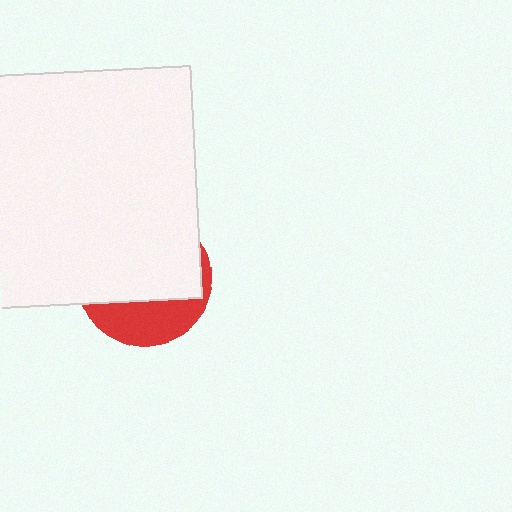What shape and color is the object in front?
The object in front is a white square.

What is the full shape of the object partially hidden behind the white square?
The partially hidden object is a red circle.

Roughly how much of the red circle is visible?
A small part of it is visible (roughly 32%).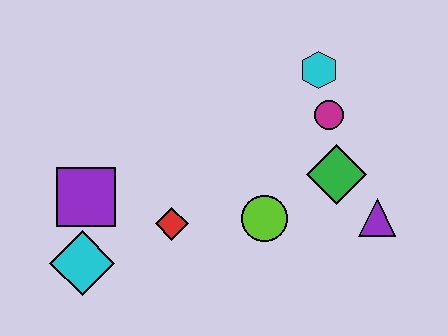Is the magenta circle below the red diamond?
No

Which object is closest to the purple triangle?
The green diamond is closest to the purple triangle.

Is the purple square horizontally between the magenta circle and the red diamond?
No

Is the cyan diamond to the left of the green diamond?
Yes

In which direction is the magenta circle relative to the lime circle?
The magenta circle is above the lime circle.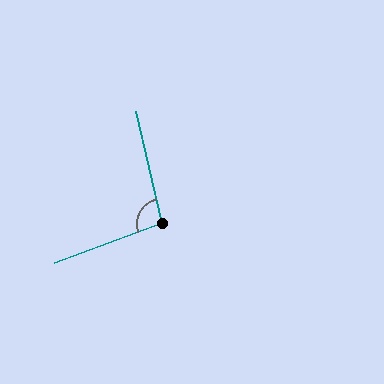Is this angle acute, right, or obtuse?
It is obtuse.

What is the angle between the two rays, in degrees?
Approximately 97 degrees.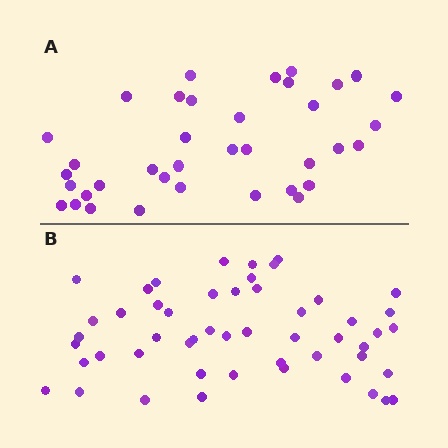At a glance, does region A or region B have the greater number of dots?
Region B (the bottom region) has more dots.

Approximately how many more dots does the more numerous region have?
Region B has approximately 15 more dots than region A.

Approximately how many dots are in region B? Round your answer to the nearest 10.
About 50 dots. (The exact count is 51, which rounds to 50.)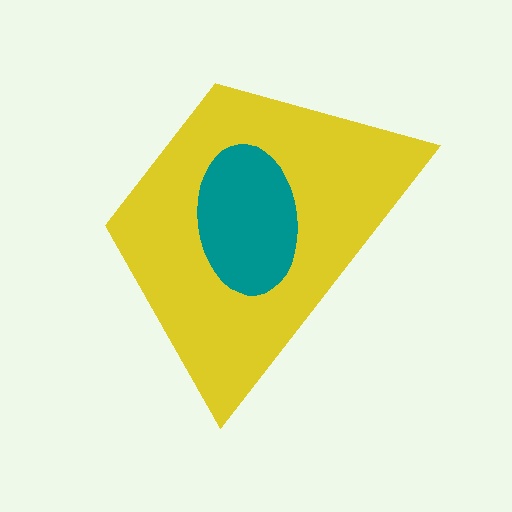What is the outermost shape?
The yellow trapezoid.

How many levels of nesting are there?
2.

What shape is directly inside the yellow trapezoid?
The teal ellipse.